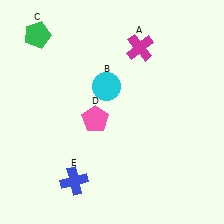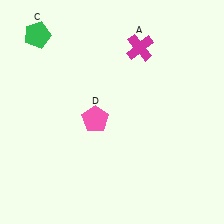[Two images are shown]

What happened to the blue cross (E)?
The blue cross (E) was removed in Image 2. It was in the bottom-left area of Image 1.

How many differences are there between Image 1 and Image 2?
There are 2 differences between the two images.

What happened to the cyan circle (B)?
The cyan circle (B) was removed in Image 2. It was in the top-left area of Image 1.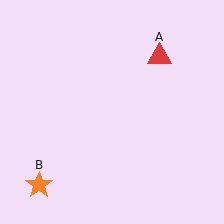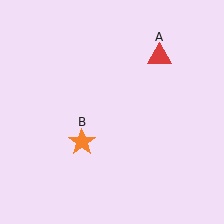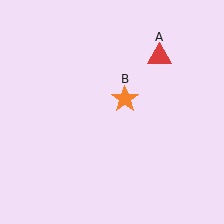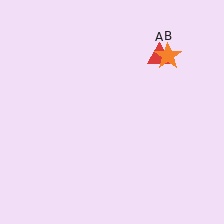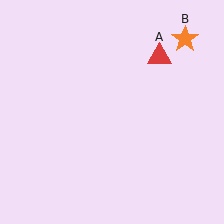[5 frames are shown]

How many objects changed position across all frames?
1 object changed position: orange star (object B).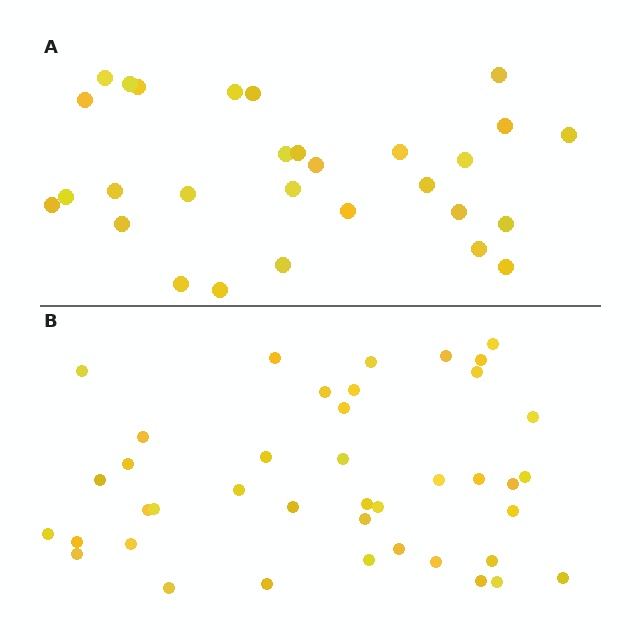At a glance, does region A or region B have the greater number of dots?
Region B (the bottom region) has more dots.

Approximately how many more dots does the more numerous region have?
Region B has roughly 12 or so more dots than region A.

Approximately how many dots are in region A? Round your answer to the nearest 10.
About 30 dots. (The exact count is 29, which rounds to 30.)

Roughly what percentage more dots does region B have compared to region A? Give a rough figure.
About 40% more.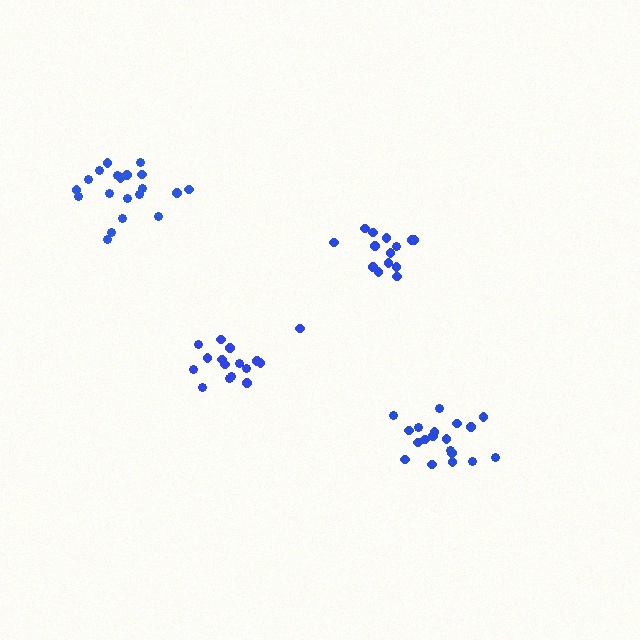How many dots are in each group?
Group 1: 19 dots, Group 2: 14 dots, Group 3: 16 dots, Group 4: 20 dots (69 total).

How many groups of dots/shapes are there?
There are 4 groups.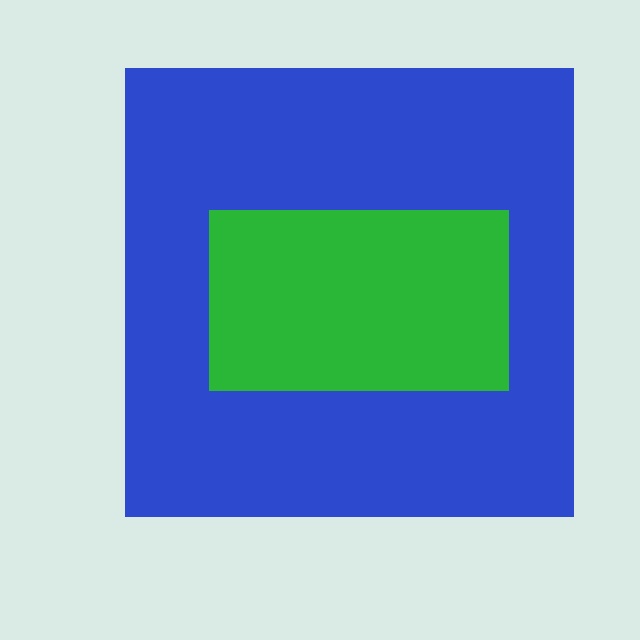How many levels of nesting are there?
2.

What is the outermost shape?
The blue square.